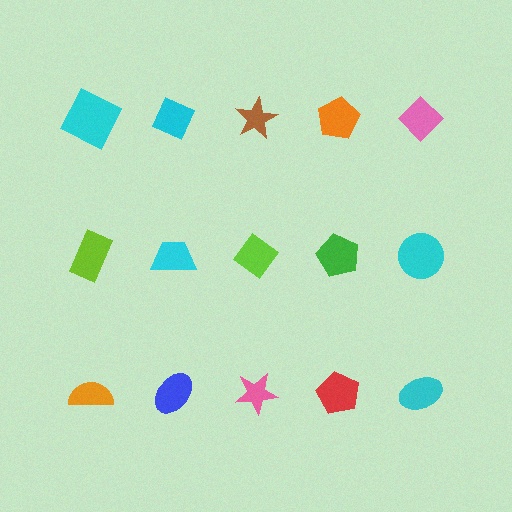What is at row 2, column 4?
A green pentagon.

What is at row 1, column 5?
A pink diamond.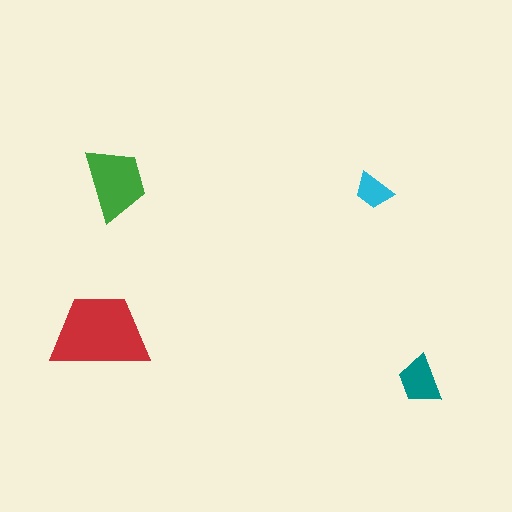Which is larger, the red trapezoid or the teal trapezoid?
The red one.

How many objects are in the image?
There are 4 objects in the image.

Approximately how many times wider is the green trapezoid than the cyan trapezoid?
About 2 times wider.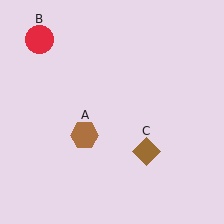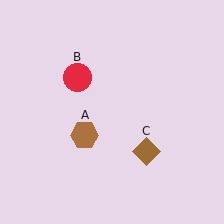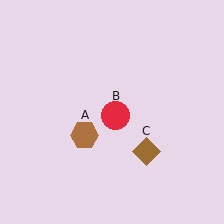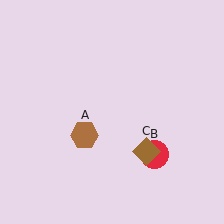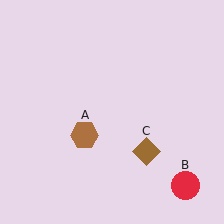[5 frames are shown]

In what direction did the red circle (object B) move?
The red circle (object B) moved down and to the right.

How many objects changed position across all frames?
1 object changed position: red circle (object B).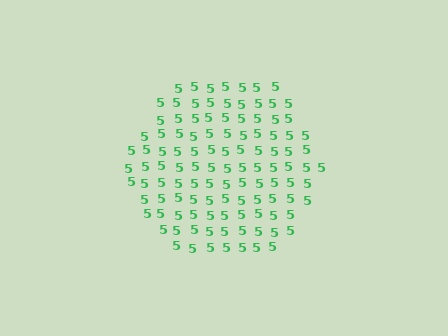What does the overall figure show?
The overall figure shows a hexagon.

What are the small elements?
The small elements are digit 5's.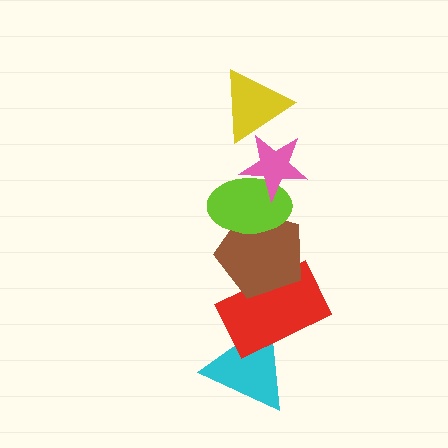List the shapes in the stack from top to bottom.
From top to bottom: the yellow triangle, the pink star, the lime ellipse, the brown pentagon, the red rectangle, the cyan triangle.